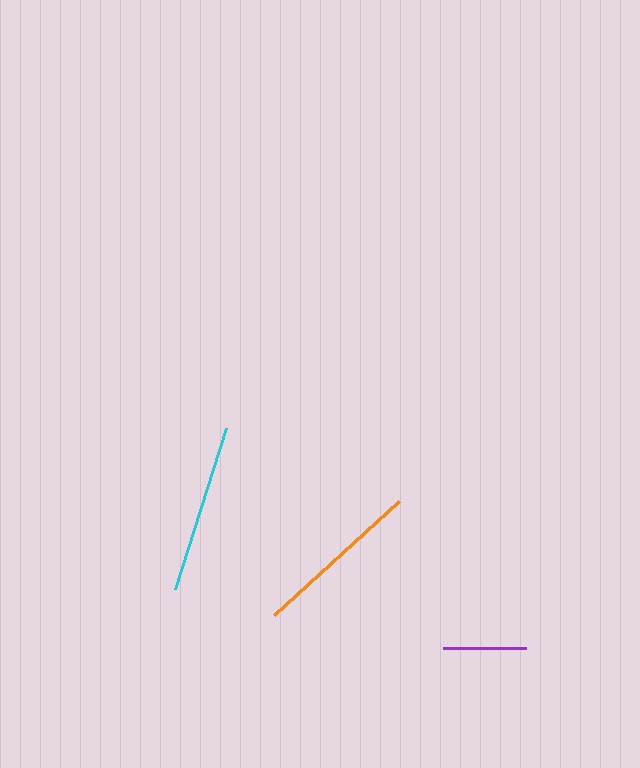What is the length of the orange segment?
The orange segment is approximately 169 pixels long.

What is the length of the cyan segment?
The cyan segment is approximately 169 pixels long.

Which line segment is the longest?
The orange line is the longest at approximately 169 pixels.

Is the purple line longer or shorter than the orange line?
The orange line is longer than the purple line.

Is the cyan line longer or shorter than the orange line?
The orange line is longer than the cyan line.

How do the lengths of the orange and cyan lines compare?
The orange and cyan lines are approximately the same length.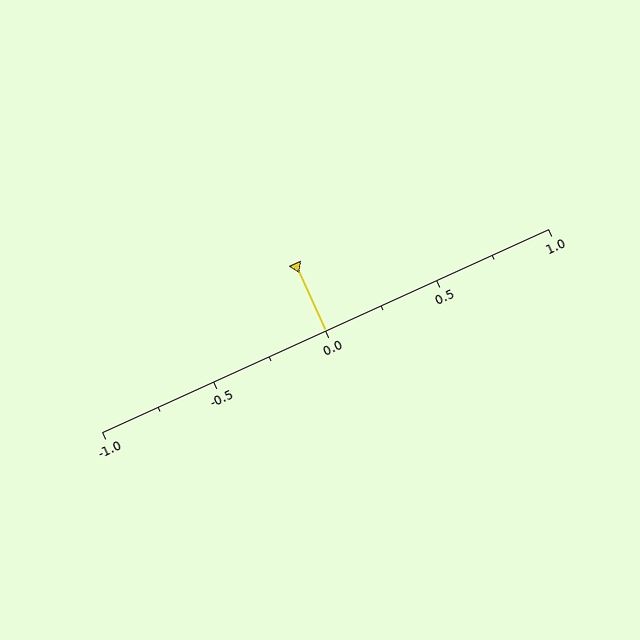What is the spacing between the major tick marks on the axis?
The major ticks are spaced 0.5 apart.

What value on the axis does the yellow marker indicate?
The marker indicates approximately 0.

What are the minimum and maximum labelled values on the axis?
The axis runs from -1.0 to 1.0.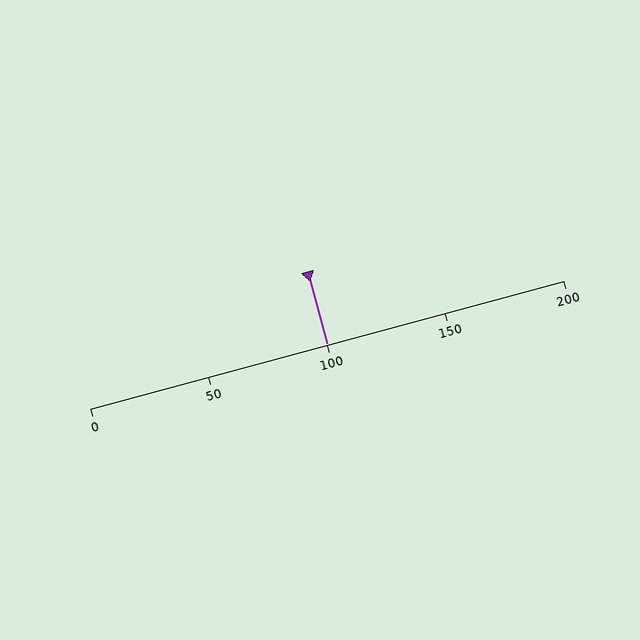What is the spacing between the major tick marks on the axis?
The major ticks are spaced 50 apart.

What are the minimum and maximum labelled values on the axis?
The axis runs from 0 to 200.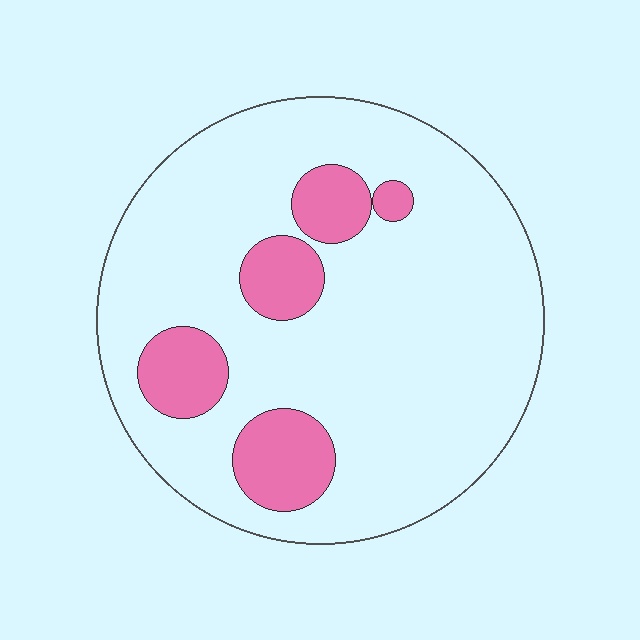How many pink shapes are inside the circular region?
5.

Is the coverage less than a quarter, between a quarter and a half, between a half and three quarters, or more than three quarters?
Less than a quarter.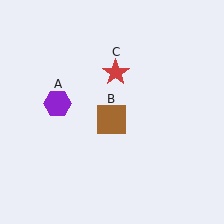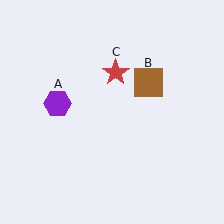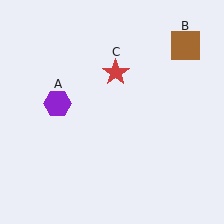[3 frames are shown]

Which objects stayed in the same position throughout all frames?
Purple hexagon (object A) and red star (object C) remained stationary.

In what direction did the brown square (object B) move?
The brown square (object B) moved up and to the right.